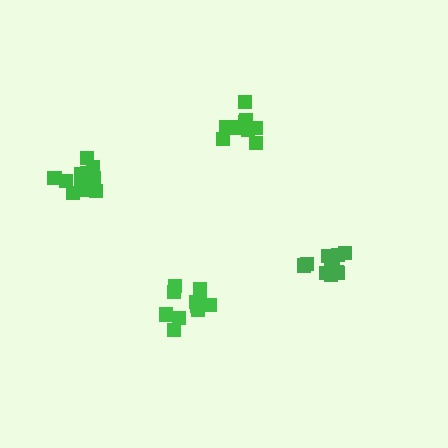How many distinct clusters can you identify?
There are 4 distinct clusters.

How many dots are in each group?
Group 1: 10 dots, Group 2: 14 dots, Group 3: 11 dots, Group 4: 11 dots (46 total).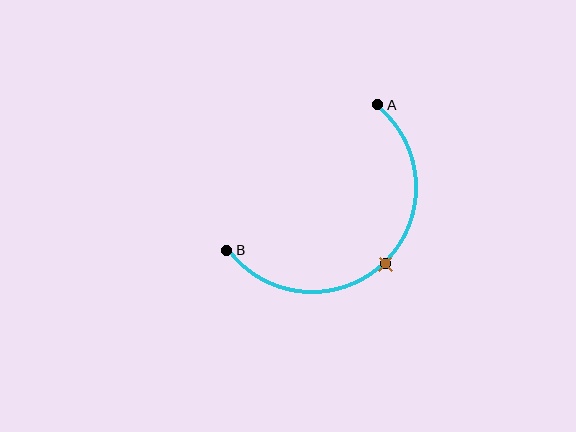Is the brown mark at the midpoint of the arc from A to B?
Yes. The brown mark lies on the arc at equal arc-length from both A and B — it is the arc midpoint.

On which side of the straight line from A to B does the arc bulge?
The arc bulges below and to the right of the straight line connecting A and B.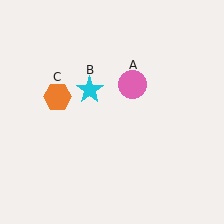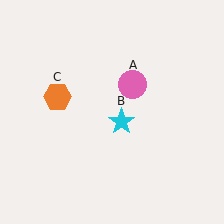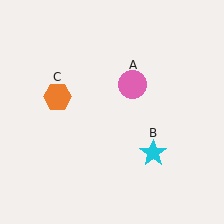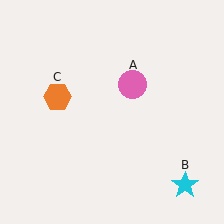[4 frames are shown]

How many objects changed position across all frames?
1 object changed position: cyan star (object B).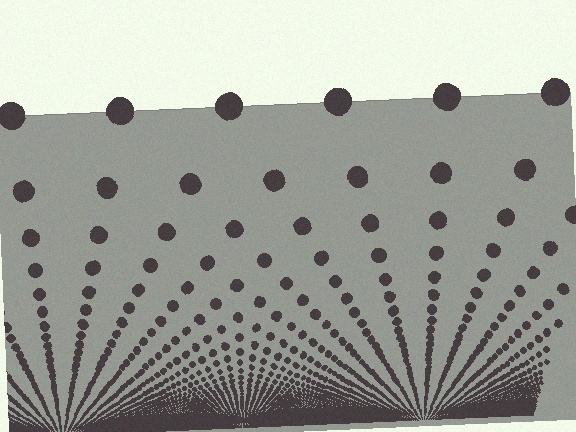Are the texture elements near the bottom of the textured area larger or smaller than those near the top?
Smaller. The gradient is inverted — elements near the bottom are smaller and denser.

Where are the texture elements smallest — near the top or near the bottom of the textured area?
Near the bottom.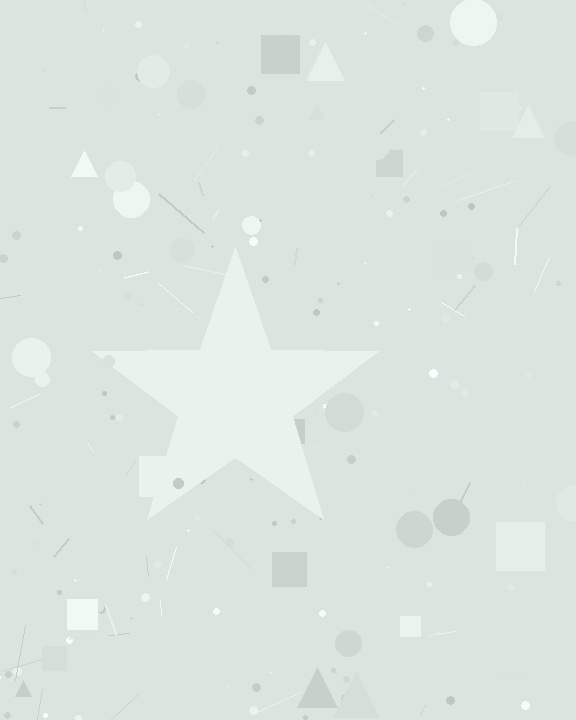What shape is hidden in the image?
A star is hidden in the image.